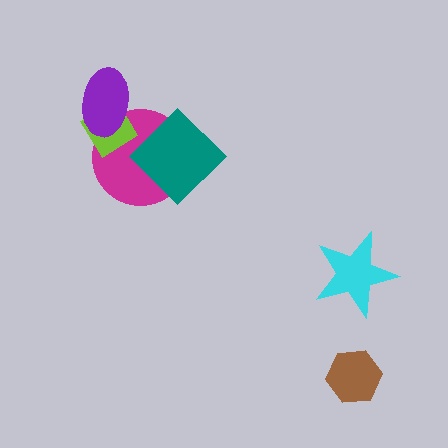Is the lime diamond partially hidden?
Yes, it is partially covered by another shape.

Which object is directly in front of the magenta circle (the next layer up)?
The teal diamond is directly in front of the magenta circle.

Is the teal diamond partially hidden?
No, no other shape covers it.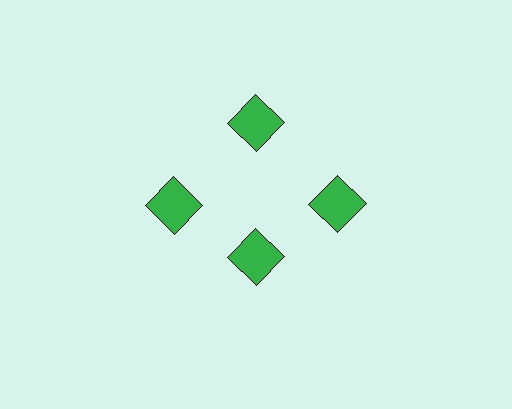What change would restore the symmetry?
The symmetry would be restored by moving it outward, back onto the ring so that all 4 squares sit at equal angles and equal distance from the center.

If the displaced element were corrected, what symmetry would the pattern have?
It would have 4-fold rotational symmetry — the pattern would map onto itself every 90 degrees.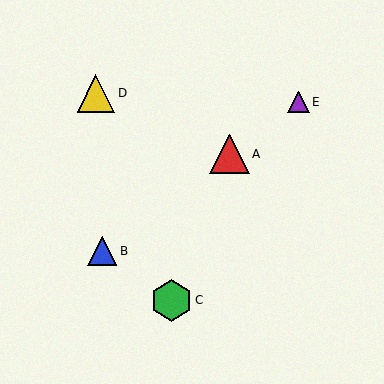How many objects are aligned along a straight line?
3 objects (A, B, E) are aligned along a straight line.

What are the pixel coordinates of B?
Object B is at (102, 251).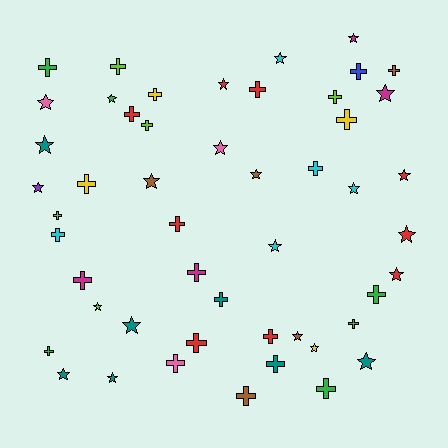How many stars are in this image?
There are 23 stars.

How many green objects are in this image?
There are 6 green objects.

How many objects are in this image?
There are 50 objects.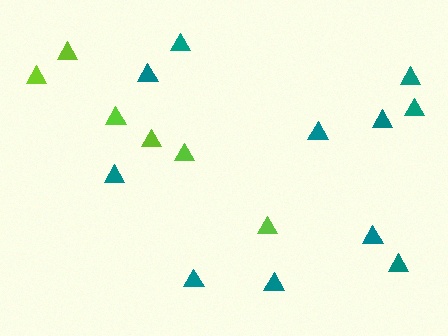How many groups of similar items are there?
There are 2 groups: one group of lime triangles (6) and one group of teal triangles (11).